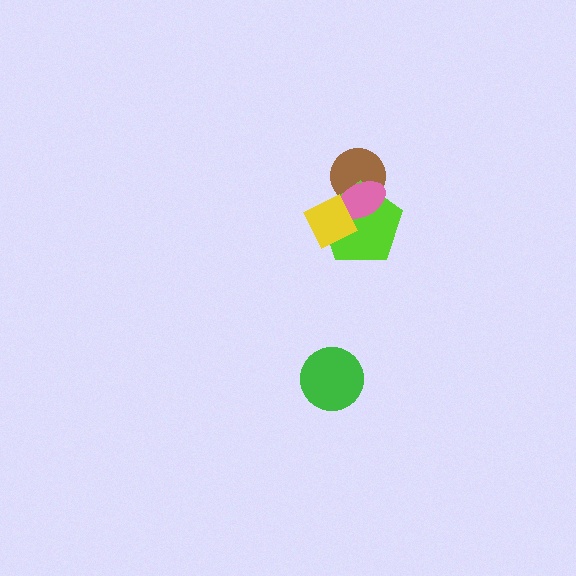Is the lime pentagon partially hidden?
Yes, it is partially covered by another shape.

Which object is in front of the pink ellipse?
The yellow diamond is in front of the pink ellipse.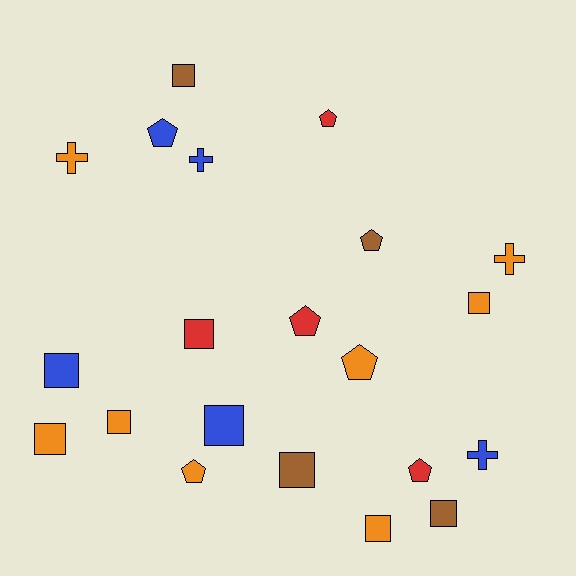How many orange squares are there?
There are 4 orange squares.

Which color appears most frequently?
Orange, with 8 objects.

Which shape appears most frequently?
Square, with 10 objects.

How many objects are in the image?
There are 21 objects.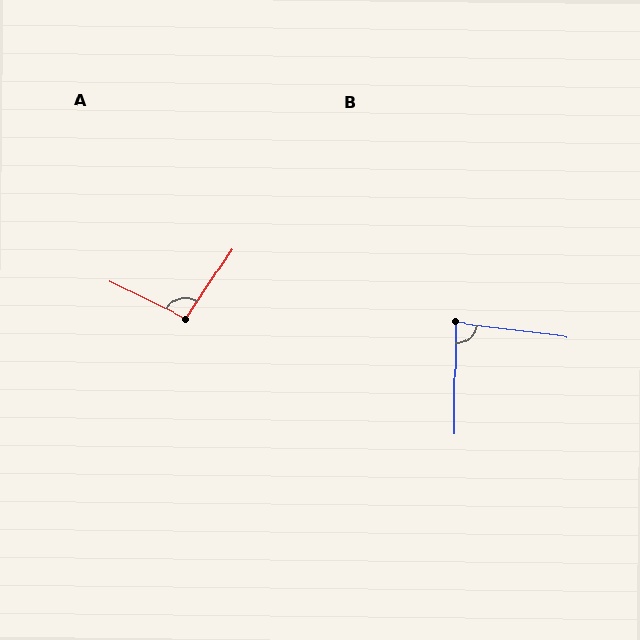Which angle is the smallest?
B, at approximately 83 degrees.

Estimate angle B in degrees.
Approximately 83 degrees.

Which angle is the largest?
A, at approximately 97 degrees.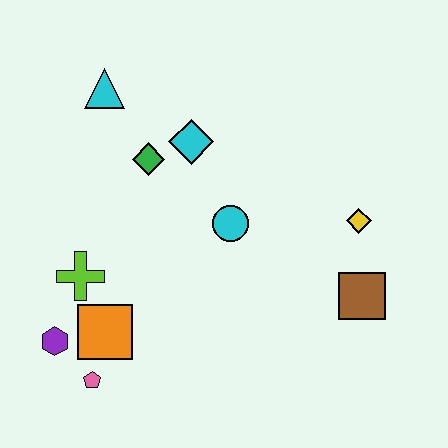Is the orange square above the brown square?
No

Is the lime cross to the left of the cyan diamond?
Yes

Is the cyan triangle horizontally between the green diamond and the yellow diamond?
No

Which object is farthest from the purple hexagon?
The yellow diamond is farthest from the purple hexagon.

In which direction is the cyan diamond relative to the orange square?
The cyan diamond is above the orange square.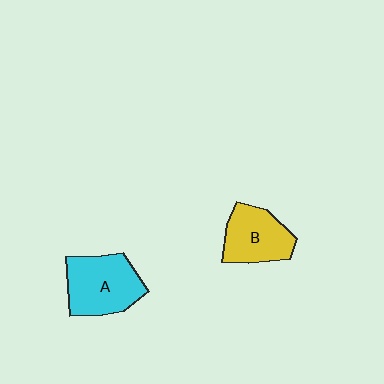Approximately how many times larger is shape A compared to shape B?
Approximately 1.2 times.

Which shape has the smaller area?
Shape B (yellow).